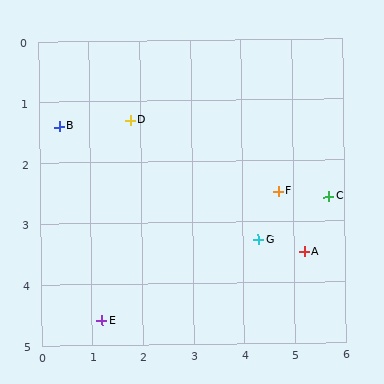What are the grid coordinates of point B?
Point B is at approximately (0.4, 1.4).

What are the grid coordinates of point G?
Point G is at approximately (4.3, 3.3).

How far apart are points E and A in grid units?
Points E and A are about 4.1 grid units apart.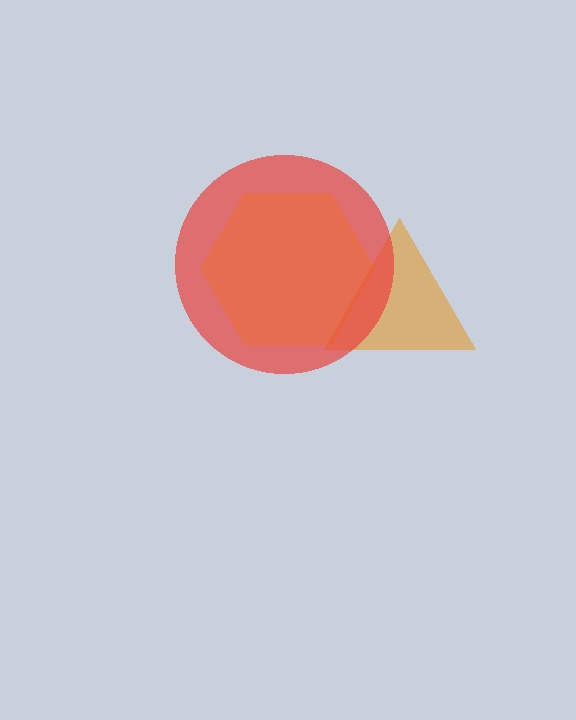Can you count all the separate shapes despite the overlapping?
Yes, there are 3 separate shapes.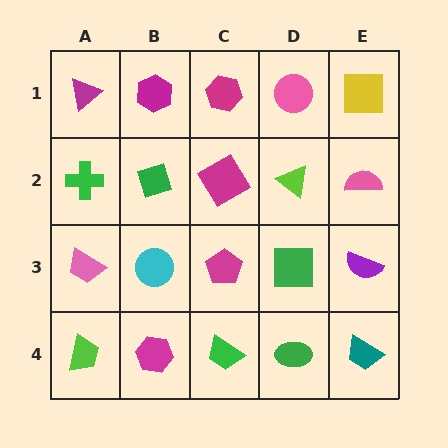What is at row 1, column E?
A yellow square.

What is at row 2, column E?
A pink semicircle.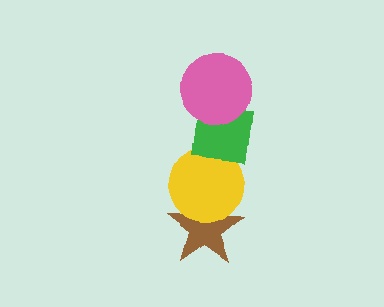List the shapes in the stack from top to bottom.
From top to bottom: the pink circle, the green square, the yellow circle, the brown star.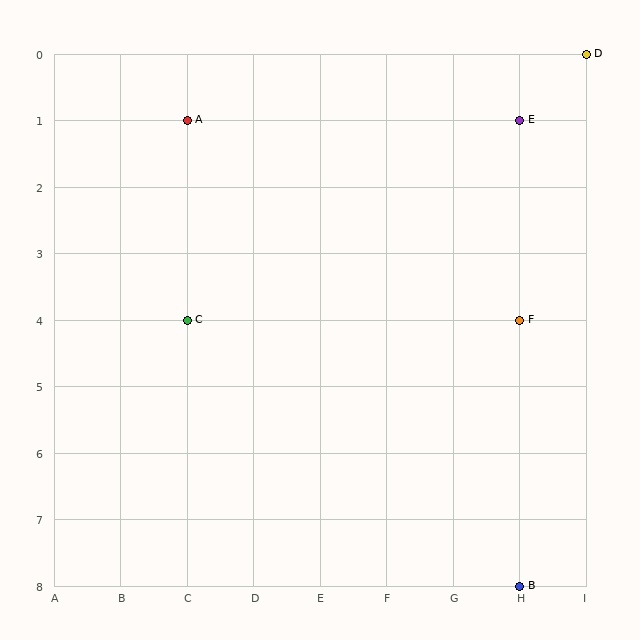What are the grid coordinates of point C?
Point C is at grid coordinates (C, 4).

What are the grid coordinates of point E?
Point E is at grid coordinates (H, 1).